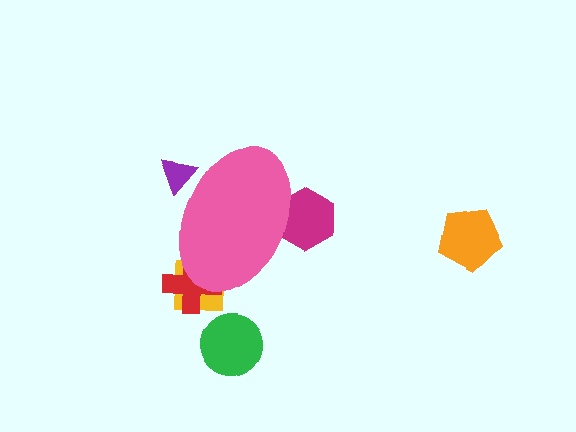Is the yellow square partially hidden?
Yes, the yellow square is partially hidden behind the pink ellipse.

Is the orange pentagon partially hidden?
No, the orange pentagon is fully visible.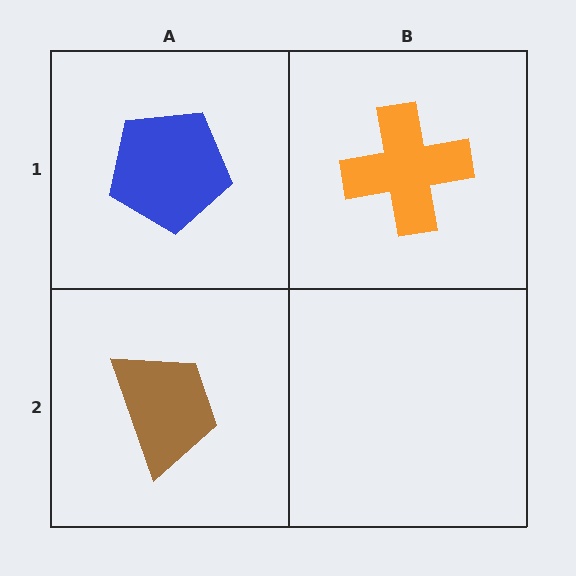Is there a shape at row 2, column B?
No, that cell is empty.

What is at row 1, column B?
An orange cross.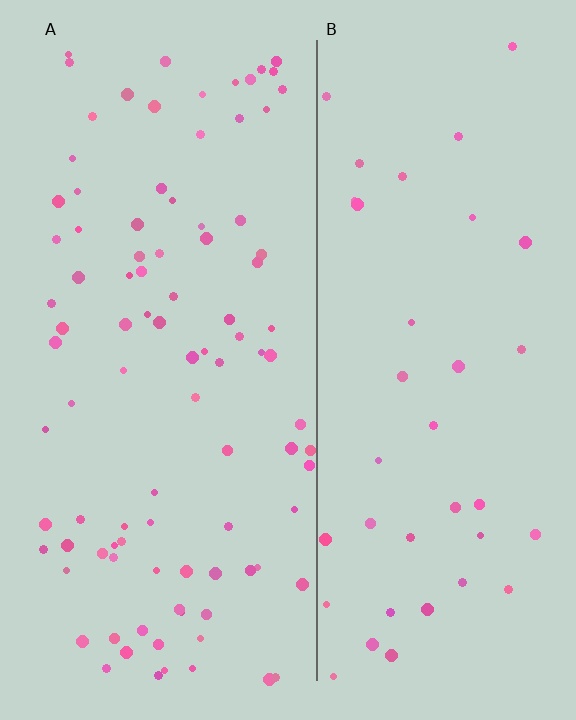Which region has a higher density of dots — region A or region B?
A (the left).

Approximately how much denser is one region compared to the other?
Approximately 2.5× — region A over region B.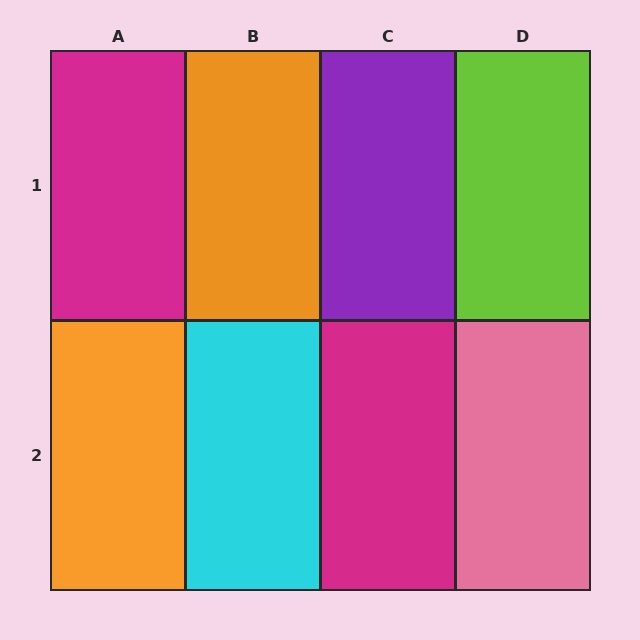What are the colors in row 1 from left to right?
Magenta, orange, purple, lime.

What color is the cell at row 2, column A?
Orange.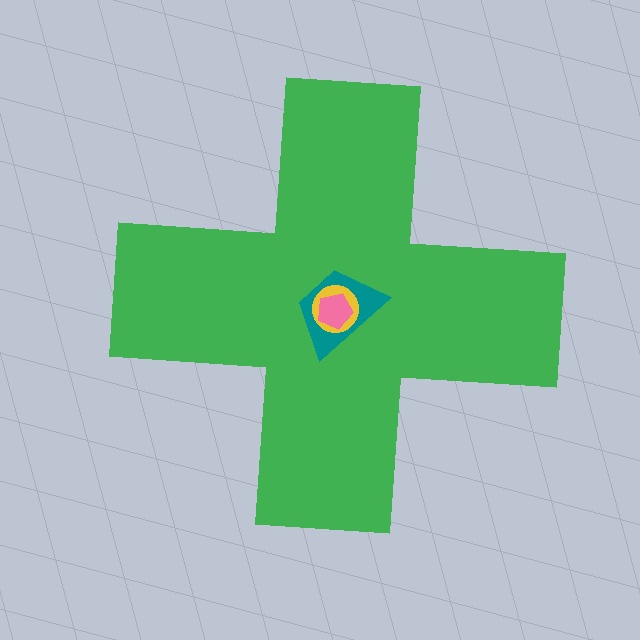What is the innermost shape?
The pink pentagon.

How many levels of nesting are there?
4.